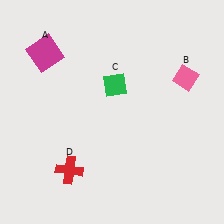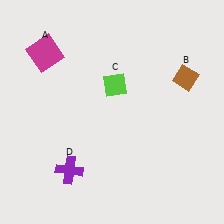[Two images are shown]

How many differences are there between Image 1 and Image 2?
There are 3 differences between the two images.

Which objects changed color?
B changed from pink to brown. C changed from green to lime. D changed from red to purple.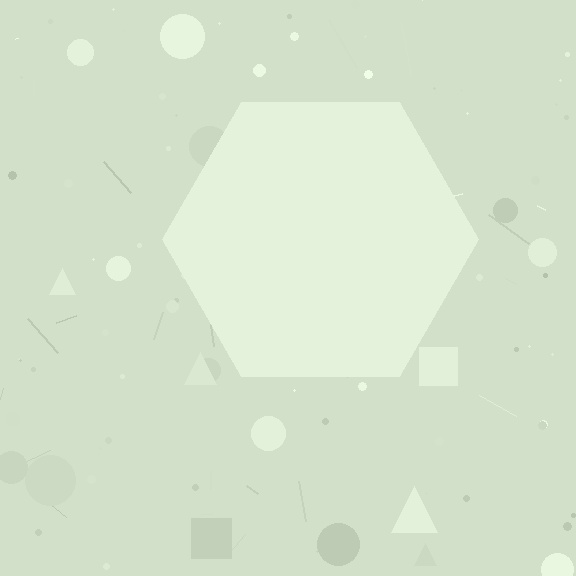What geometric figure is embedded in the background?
A hexagon is embedded in the background.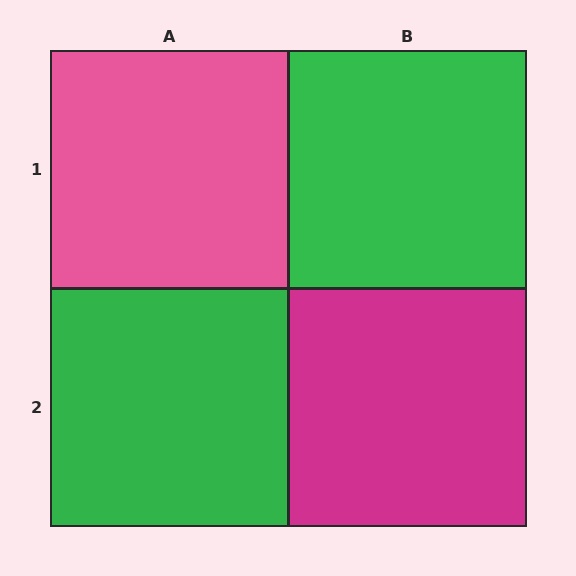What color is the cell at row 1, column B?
Green.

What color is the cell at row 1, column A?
Pink.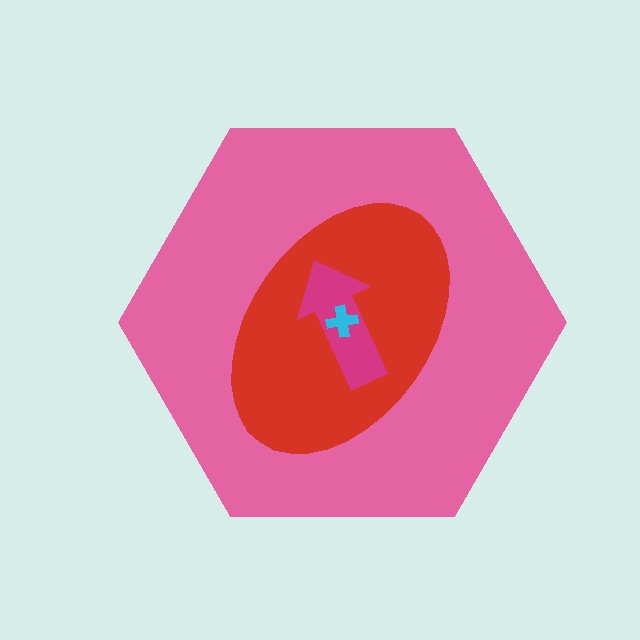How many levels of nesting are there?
4.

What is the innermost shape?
The cyan cross.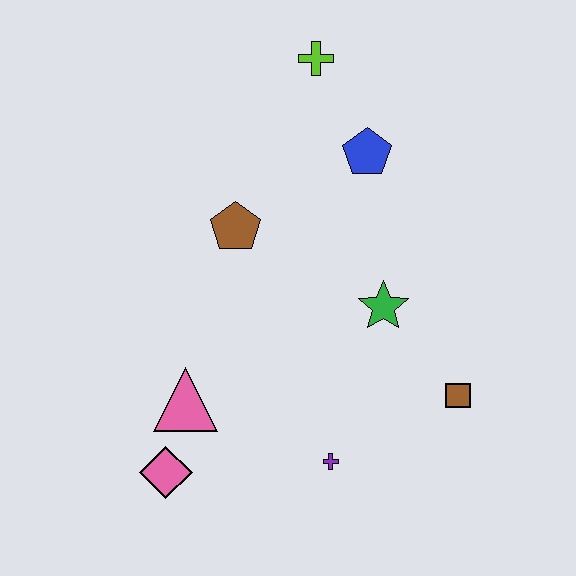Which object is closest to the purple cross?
The brown square is closest to the purple cross.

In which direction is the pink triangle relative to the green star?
The pink triangle is to the left of the green star.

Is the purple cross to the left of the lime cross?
No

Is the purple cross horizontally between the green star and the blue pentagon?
No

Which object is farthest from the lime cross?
The pink diamond is farthest from the lime cross.